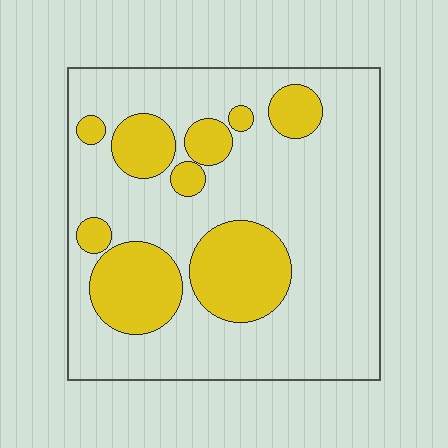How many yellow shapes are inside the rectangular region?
9.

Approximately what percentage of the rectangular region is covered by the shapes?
Approximately 25%.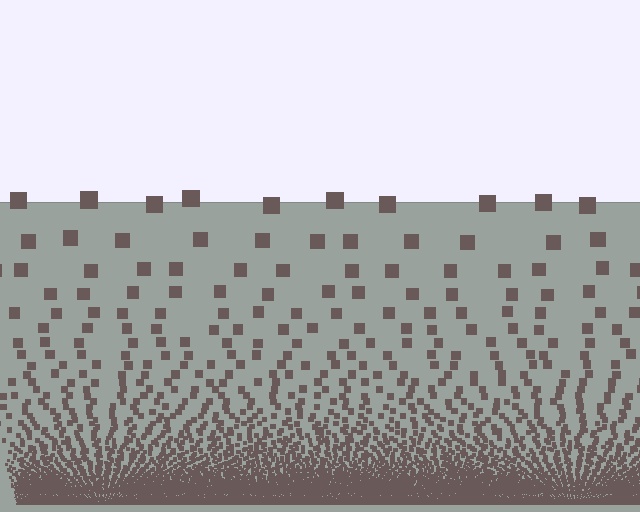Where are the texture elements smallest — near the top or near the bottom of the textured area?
Near the bottom.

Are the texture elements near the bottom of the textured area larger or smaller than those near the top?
Smaller. The gradient is inverted — elements near the bottom are smaller and denser.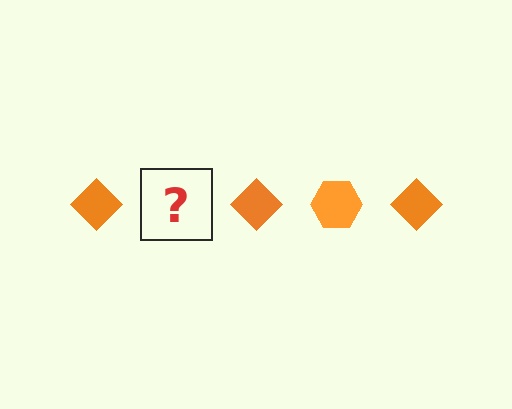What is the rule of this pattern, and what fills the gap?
The rule is that the pattern cycles through diamond, hexagon shapes in orange. The gap should be filled with an orange hexagon.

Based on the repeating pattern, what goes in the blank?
The blank should be an orange hexagon.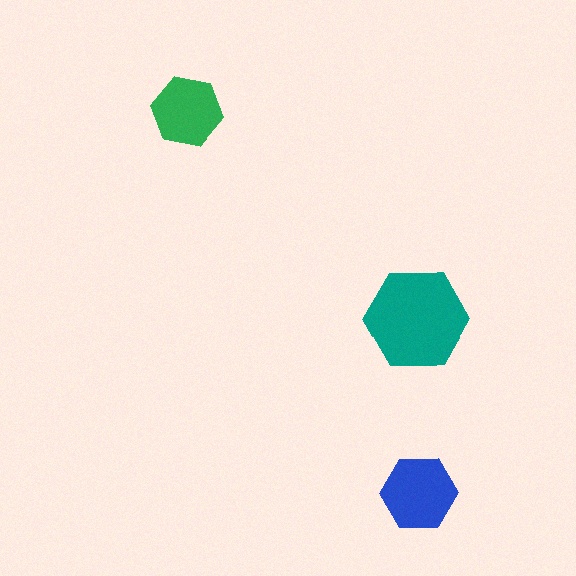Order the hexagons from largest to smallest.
the teal one, the blue one, the green one.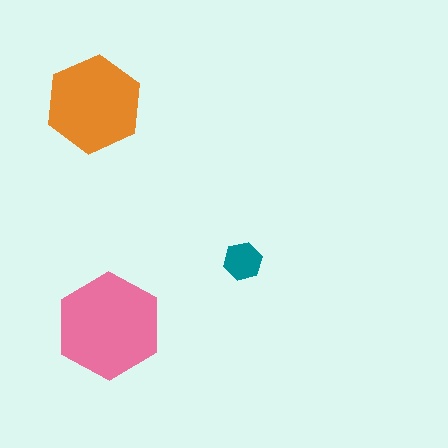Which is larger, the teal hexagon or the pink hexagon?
The pink one.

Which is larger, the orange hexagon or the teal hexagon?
The orange one.